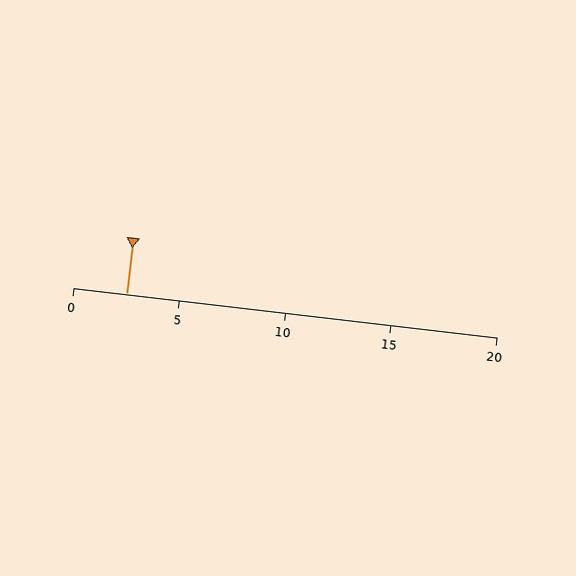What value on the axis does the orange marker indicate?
The marker indicates approximately 2.5.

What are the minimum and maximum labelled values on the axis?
The axis runs from 0 to 20.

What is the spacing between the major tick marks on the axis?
The major ticks are spaced 5 apart.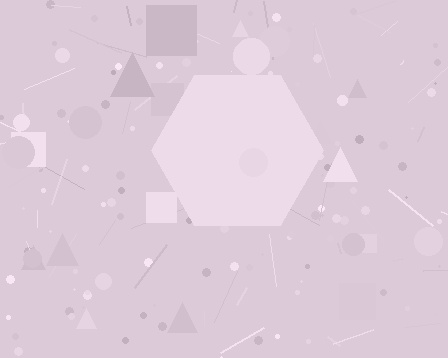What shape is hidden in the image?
A hexagon is hidden in the image.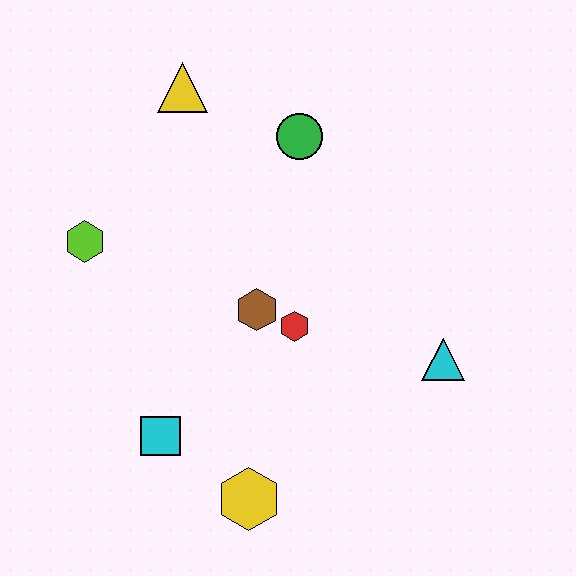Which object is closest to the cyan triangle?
The red hexagon is closest to the cyan triangle.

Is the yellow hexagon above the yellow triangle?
No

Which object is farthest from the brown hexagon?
The yellow triangle is farthest from the brown hexagon.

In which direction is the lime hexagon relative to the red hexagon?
The lime hexagon is to the left of the red hexagon.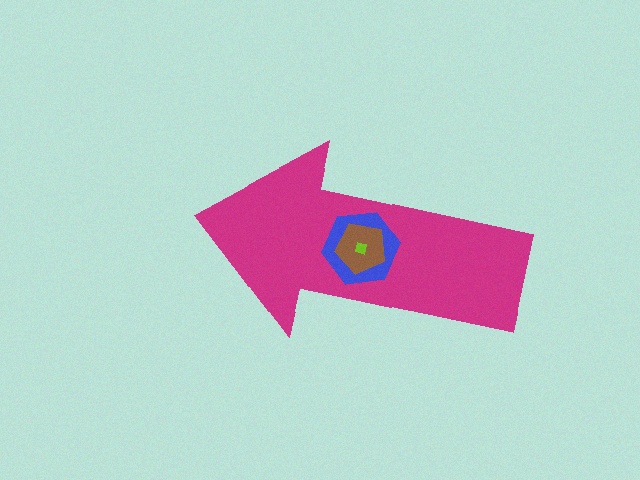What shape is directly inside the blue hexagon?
The brown pentagon.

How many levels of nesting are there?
4.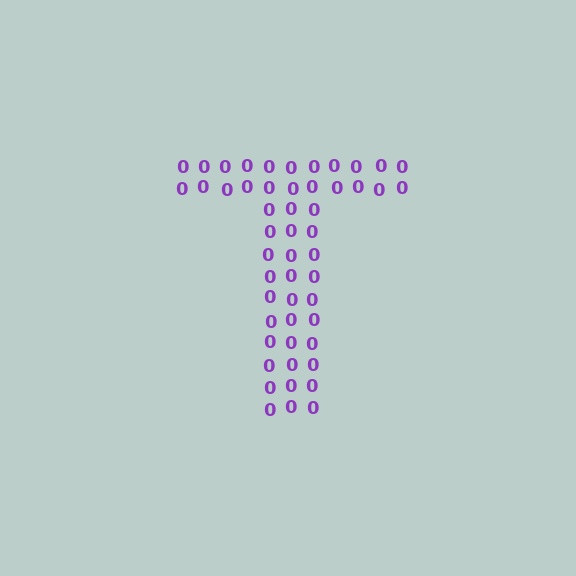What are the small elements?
The small elements are digit 0's.